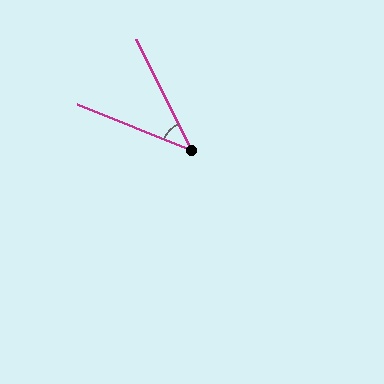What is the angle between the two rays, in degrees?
Approximately 42 degrees.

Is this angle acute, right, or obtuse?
It is acute.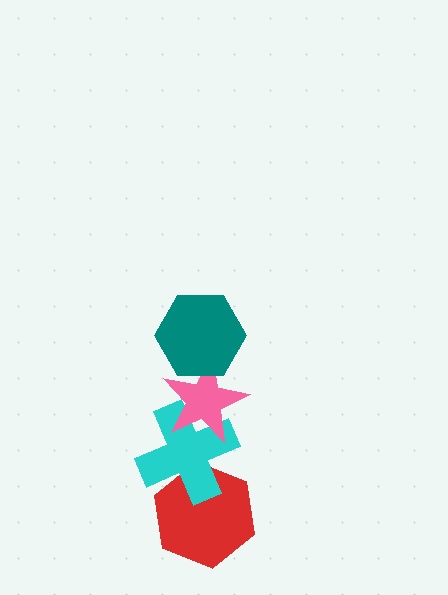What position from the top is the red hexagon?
The red hexagon is 4th from the top.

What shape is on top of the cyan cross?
The pink star is on top of the cyan cross.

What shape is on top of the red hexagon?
The cyan cross is on top of the red hexagon.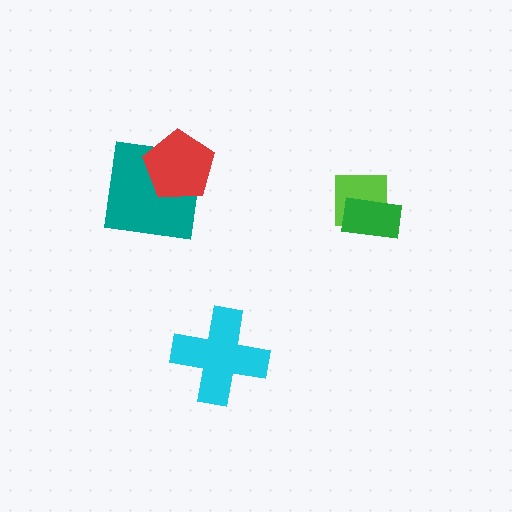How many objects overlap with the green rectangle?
1 object overlaps with the green rectangle.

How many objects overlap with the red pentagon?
1 object overlaps with the red pentagon.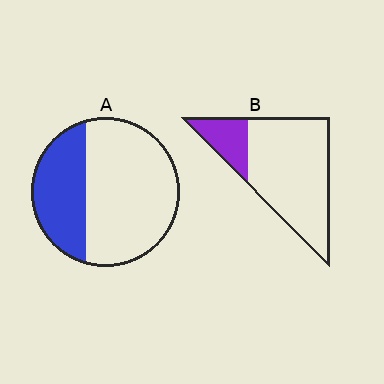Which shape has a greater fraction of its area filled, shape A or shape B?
Shape A.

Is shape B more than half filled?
No.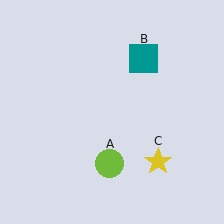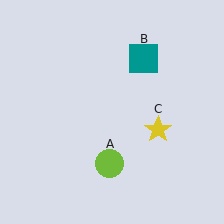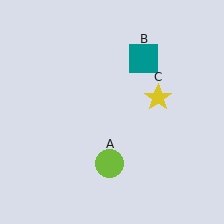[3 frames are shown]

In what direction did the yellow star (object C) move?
The yellow star (object C) moved up.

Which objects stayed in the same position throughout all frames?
Lime circle (object A) and teal square (object B) remained stationary.